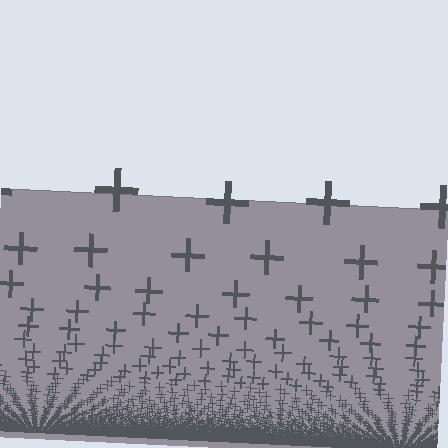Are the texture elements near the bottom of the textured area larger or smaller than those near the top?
Smaller. The gradient is inverted — elements near the bottom are smaller and denser.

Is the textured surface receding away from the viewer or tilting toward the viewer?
The surface appears to tilt toward the viewer. Texture elements get larger and sparser toward the top.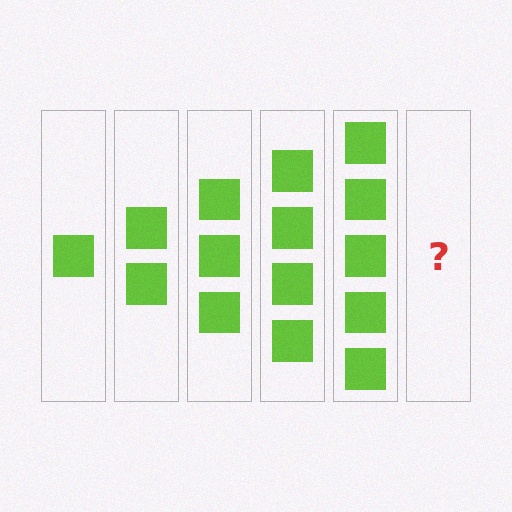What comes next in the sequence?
The next element should be 6 squares.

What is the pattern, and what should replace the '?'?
The pattern is that each step adds one more square. The '?' should be 6 squares.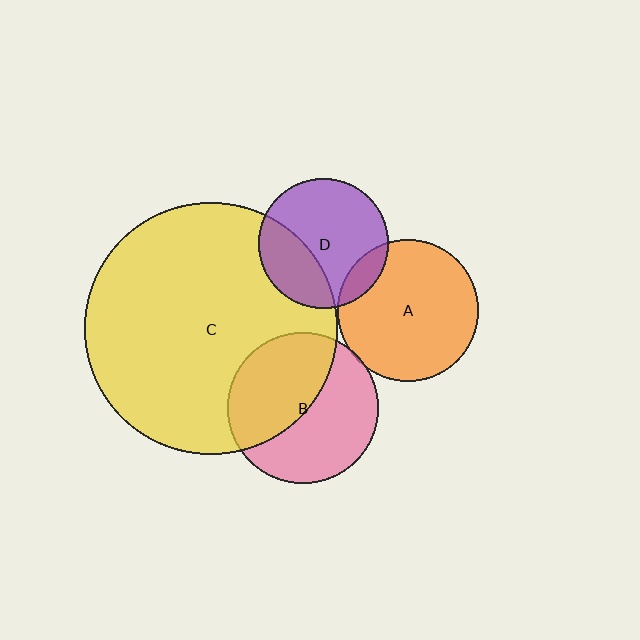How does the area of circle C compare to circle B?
Approximately 2.8 times.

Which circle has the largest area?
Circle C (yellow).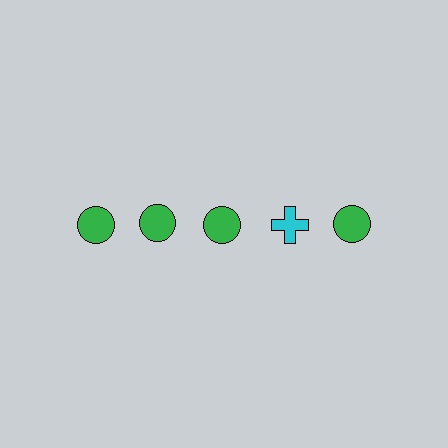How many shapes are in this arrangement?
There are 5 shapes arranged in a grid pattern.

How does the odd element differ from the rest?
It differs in both color (cyan instead of green) and shape (cross instead of circle).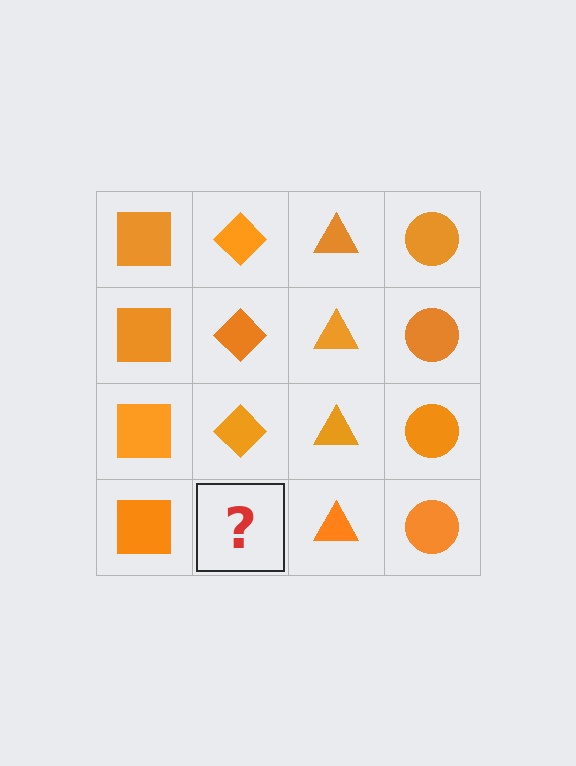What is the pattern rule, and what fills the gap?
The rule is that each column has a consistent shape. The gap should be filled with an orange diamond.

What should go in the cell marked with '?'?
The missing cell should contain an orange diamond.